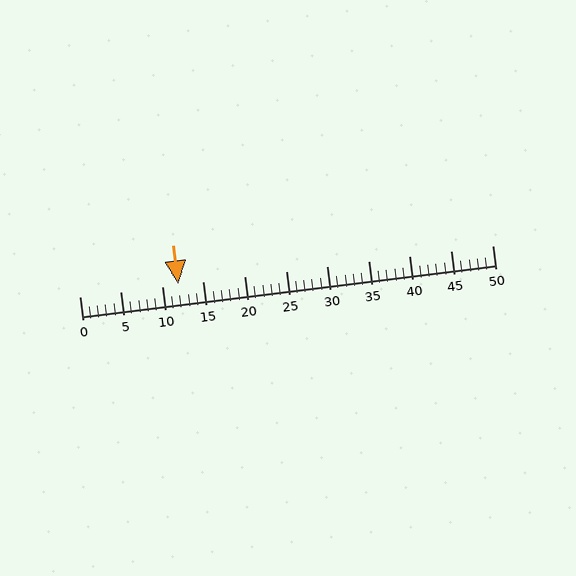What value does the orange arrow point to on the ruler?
The orange arrow points to approximately 12.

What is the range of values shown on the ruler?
The ruler shows values from 0 to 50.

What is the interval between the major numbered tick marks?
The major tick marks are spaced 5 units apart.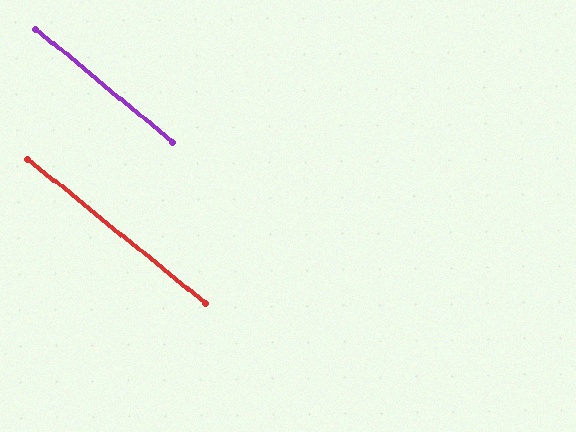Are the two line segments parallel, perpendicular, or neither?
Parallel — their directions differ by only 0.5°.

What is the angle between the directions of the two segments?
Approximately 0 degrees.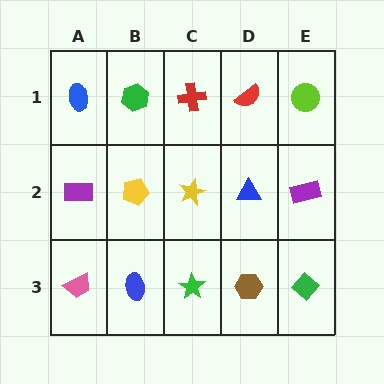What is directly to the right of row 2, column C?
A blue triangle.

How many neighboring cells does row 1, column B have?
3.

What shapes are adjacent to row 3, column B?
A yellow pentagon (row 2, column B), a pink trapezoid (row 3, column A), a green star (row 3, column C).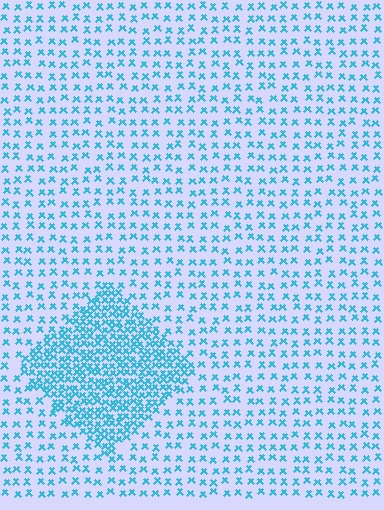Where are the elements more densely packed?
The elements are more densely packed inside the diamond boundary.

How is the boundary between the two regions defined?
The boundary is defined by a change in element density (approximately 2.6x ratio). All elements are the same color, size, and shape.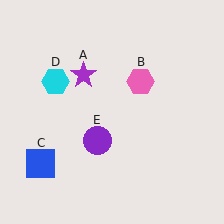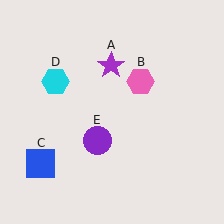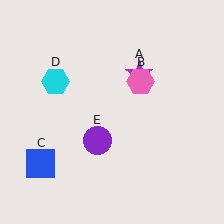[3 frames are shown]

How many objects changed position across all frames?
1 object changed position: purple star (object A).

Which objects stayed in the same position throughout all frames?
Pink hexagon (object B) and blue square (object C) and cyan hexagon (object D) and purple circle (object E) remained stationary.